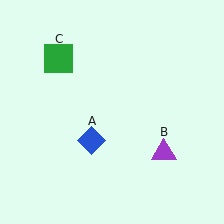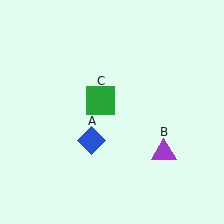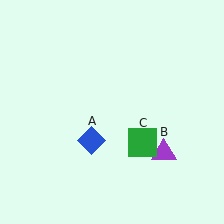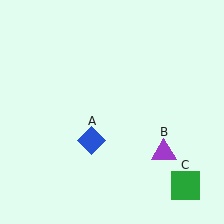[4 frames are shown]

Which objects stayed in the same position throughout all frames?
Blue diamond (object A) and purple triangle (object B) remained stationary.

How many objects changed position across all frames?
1 object changed position: green square (object C).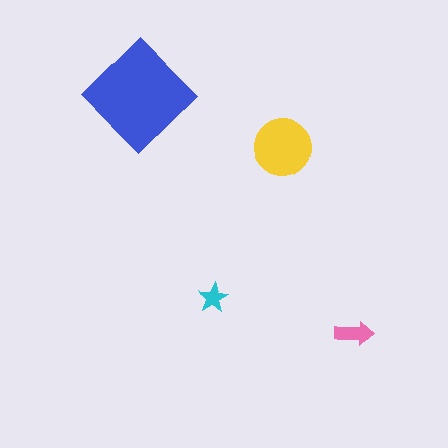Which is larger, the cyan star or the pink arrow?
The pink arrow.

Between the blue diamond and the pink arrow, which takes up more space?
The blue diamond.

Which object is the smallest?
The cyan star.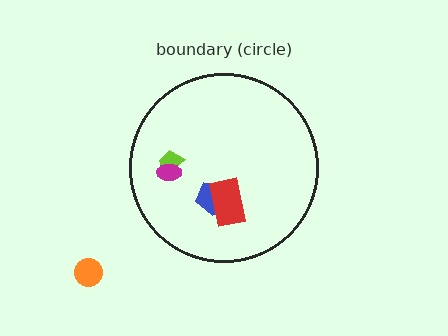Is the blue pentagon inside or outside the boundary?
Inside.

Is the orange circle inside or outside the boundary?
Outside.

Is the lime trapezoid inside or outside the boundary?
Inside.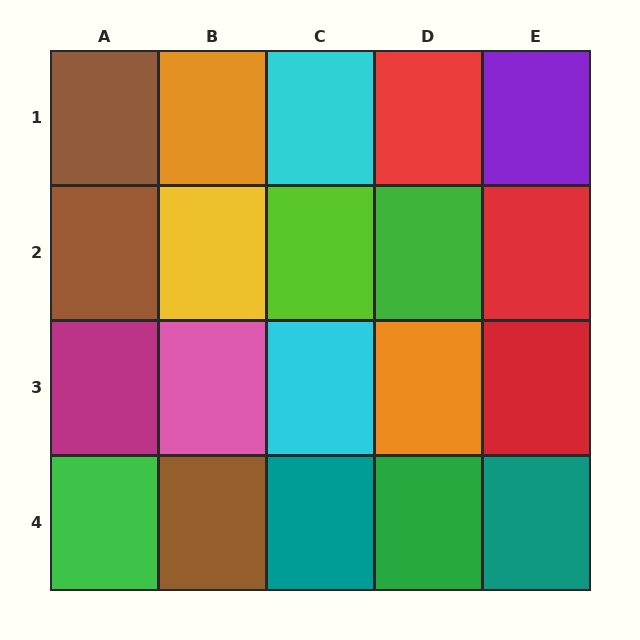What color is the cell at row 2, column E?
Red.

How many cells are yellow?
1 cell is yellow.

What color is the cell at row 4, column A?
Green.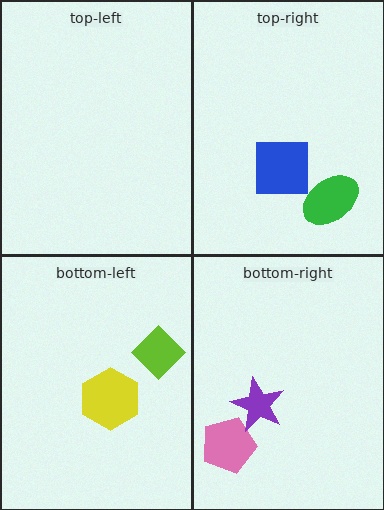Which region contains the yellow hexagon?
The bottom-left region.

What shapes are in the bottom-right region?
The pink pentagon, the purple star.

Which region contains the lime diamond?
The bottom-left region.